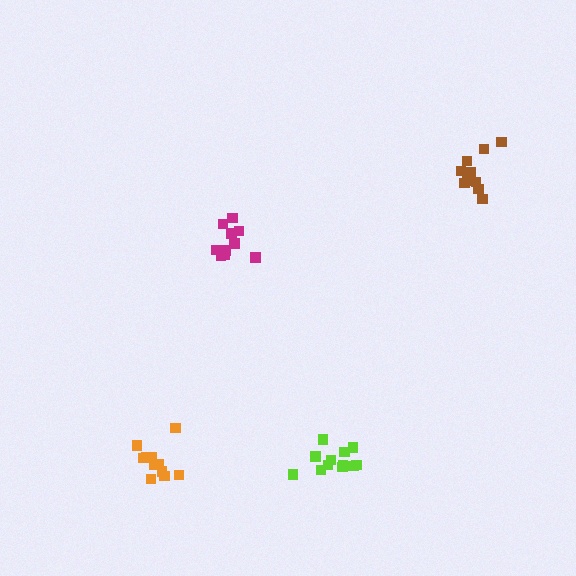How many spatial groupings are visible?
There are 4 spatial groupings.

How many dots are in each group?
Group 1: 12 dots, Group 2: 12 dots, Group 3: 11 dots, Group 4: 11 dots (46 total).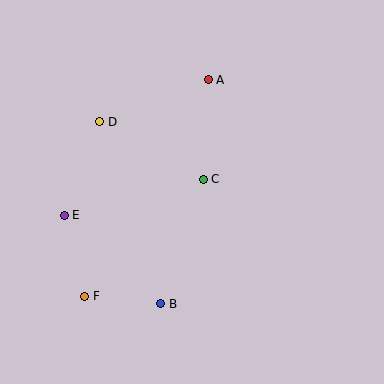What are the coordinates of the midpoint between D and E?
The midpoint between D and E is at (82, 168).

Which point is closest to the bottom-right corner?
Point B is closest to the bottom-right corner.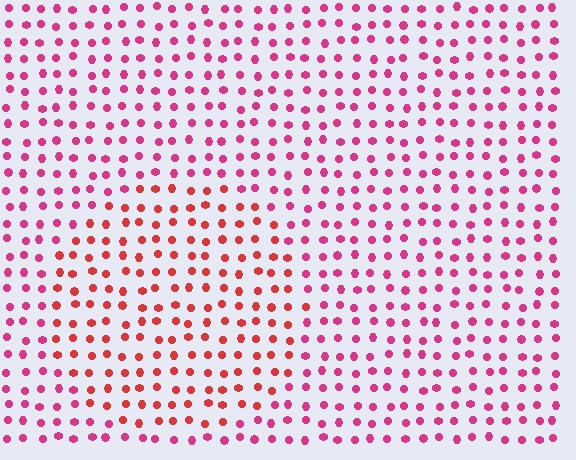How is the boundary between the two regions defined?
The boundary is defined purely by a slight shift in hue (about 29 degrees). Spacing, size, and orientation are identical on both sides.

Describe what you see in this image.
The image is filled with small magenta elements in a uniform arrangement. A circle-shaped region is visible where the elements are tinted to a slightly different hue, forming a subtle color boundary.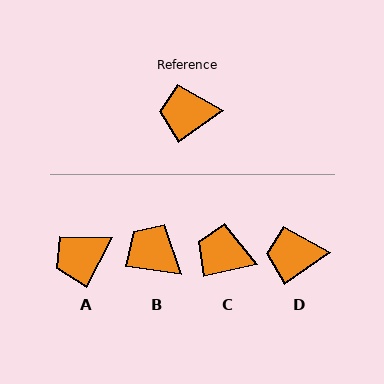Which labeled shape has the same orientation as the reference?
D.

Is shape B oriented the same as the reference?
No, it is off by about 43 degrees.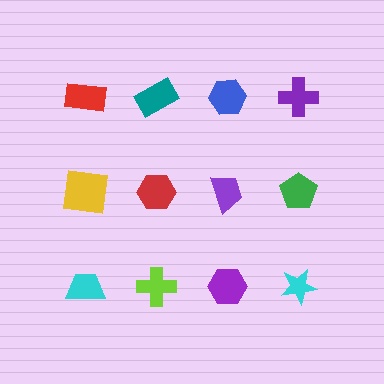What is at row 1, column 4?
A purple cross.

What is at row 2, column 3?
A purple trapezoid.